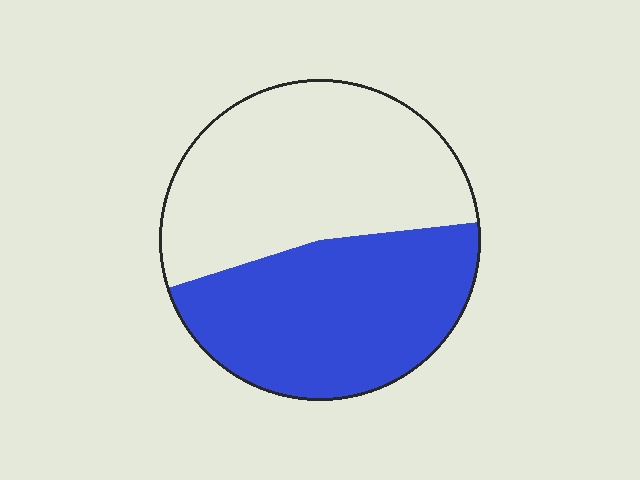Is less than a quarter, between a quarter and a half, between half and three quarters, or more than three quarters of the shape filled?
Between a quarter and a half.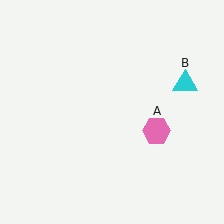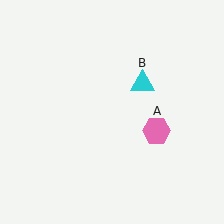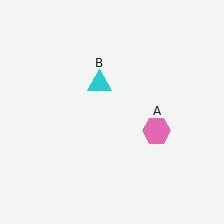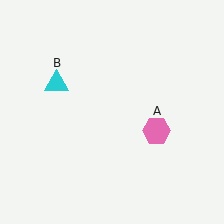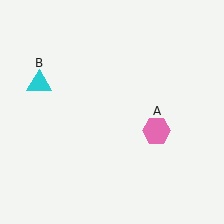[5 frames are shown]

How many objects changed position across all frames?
1 object changed position: cyan triangle (object B).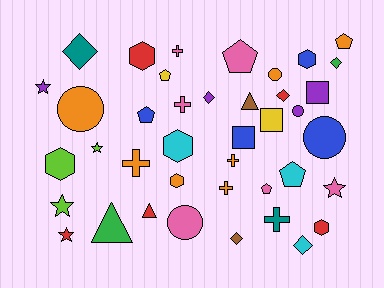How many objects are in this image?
There are 40 objects.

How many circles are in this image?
There are 5 circles.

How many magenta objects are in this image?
There are no magenta objects.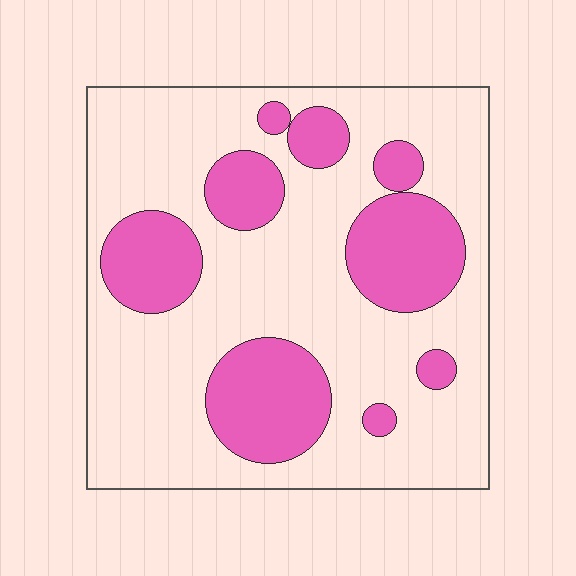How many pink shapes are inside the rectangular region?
9.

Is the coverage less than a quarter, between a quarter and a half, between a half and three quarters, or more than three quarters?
Between a quarter and a half.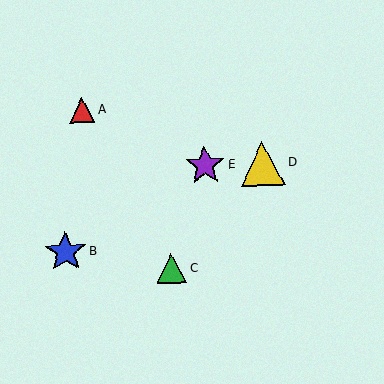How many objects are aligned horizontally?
2 objects (D, E) are aligned horizontally.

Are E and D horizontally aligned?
Yes, both are at y≈166.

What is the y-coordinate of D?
Object D is at y≈163.